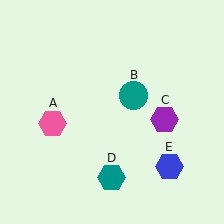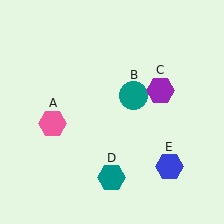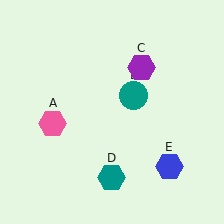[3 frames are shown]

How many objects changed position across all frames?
1 object changed position: purple hexagon (object C).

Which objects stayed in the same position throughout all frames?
Pink hexagon (object A) and teal circle (object B) and teal hexagon (object D) and blue hexagon (object E) remained stationary.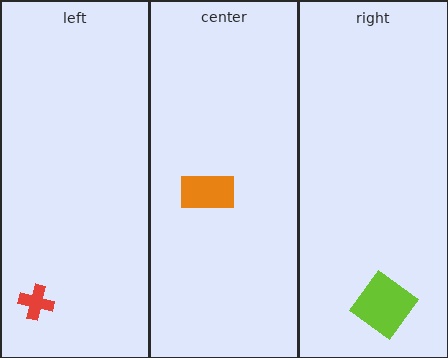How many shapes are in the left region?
1.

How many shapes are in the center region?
1.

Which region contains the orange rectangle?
The center region.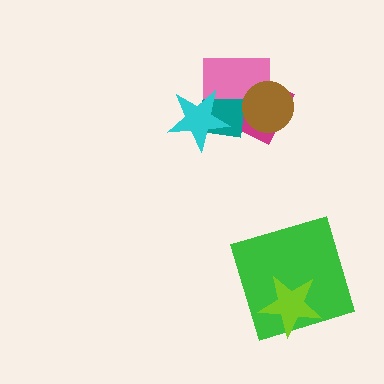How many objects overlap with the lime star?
1 object overlaps with the lime star.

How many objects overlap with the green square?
1 object overlaps with the green square.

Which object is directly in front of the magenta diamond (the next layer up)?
The teal square is directly in front of the magenta diamond.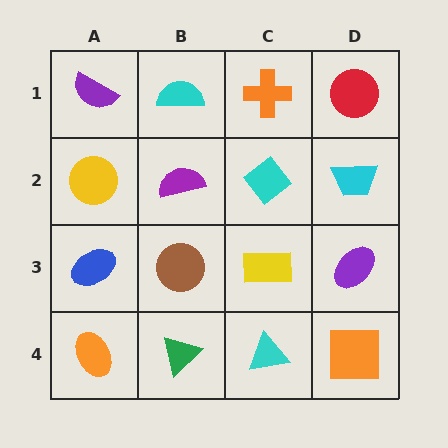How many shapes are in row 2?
4 shapes.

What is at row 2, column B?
A purple semicircle.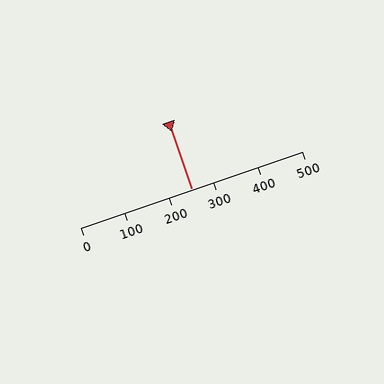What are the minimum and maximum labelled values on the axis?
The axis runs from 0 to 500.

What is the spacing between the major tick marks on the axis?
The major ticks are spaced 100 apart.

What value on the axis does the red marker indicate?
The marker indicates approximately 250.